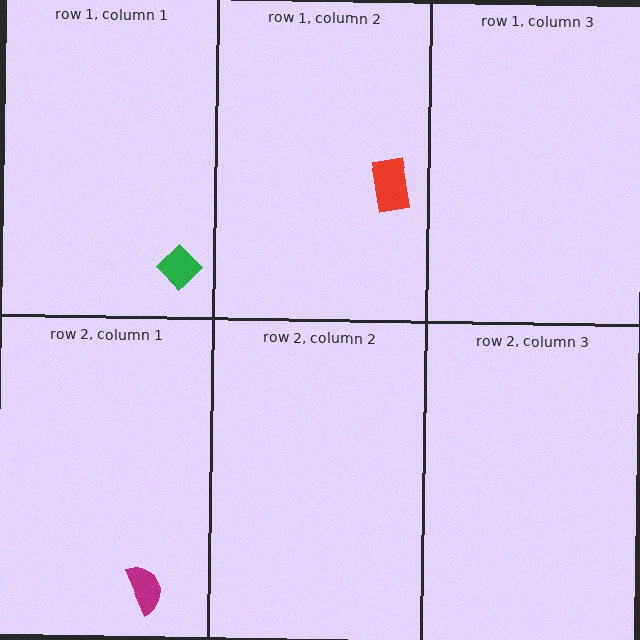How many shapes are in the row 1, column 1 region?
1.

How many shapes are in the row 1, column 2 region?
1.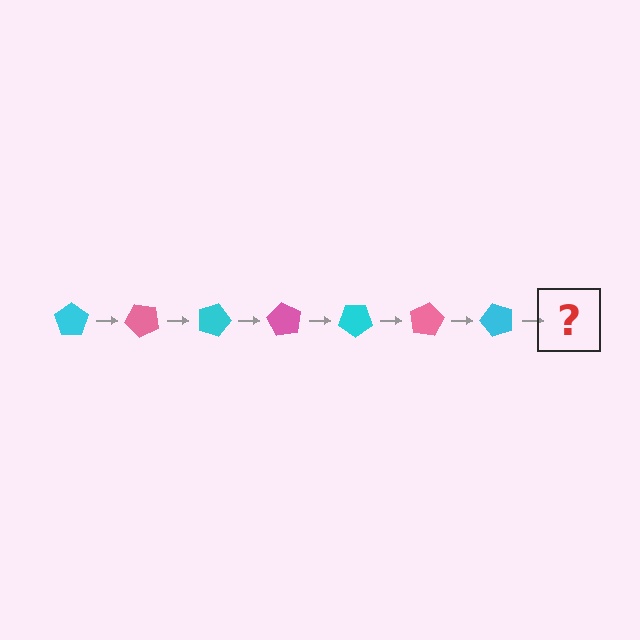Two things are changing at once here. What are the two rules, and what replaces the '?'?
The two rules are that it rotates 45 degrees each step and the color cycles through cyan and pink. The '?' should be a pink pentagon, rotated 315 degrees from the start.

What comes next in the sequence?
The next element should be a pink pentagon, rotated 315 degrees from the start.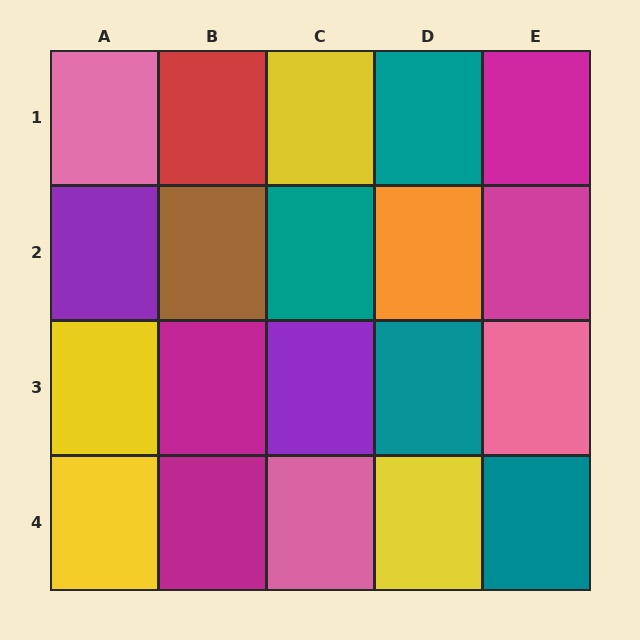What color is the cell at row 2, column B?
Brown.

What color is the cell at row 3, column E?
Pink.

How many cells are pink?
3 cells are pink.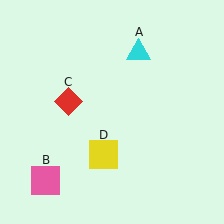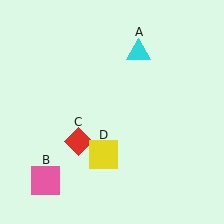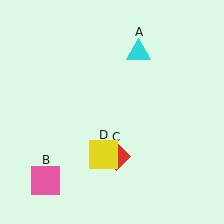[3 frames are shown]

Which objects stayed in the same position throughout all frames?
Cyan triangle (object A) and pink square (object B) and yellow square (object D) remained stationary.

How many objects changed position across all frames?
1 object changed position: red diamond (object C).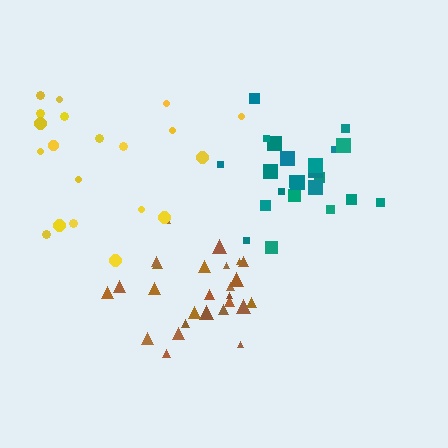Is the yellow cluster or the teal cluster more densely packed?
Teal.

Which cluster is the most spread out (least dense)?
Yellow.